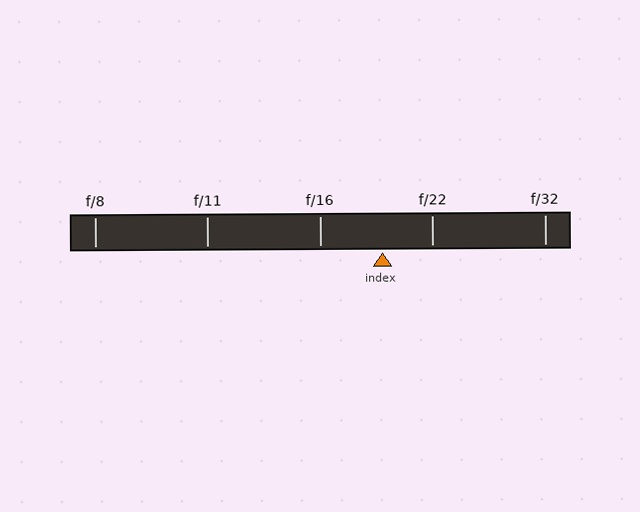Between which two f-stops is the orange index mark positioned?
The index mark is between f/16 and f/22.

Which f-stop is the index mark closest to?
The index mark is closest to f/22.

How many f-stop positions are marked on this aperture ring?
There are 5 f-stop positions marked.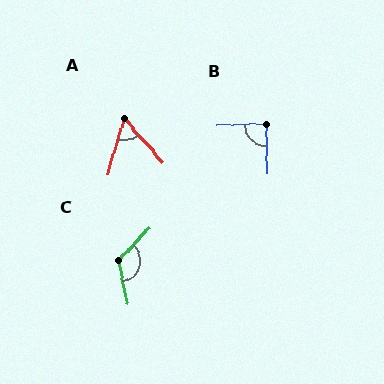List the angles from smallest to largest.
A (58°), B (88°), C (126°).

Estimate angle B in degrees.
Approximately 88 degrees.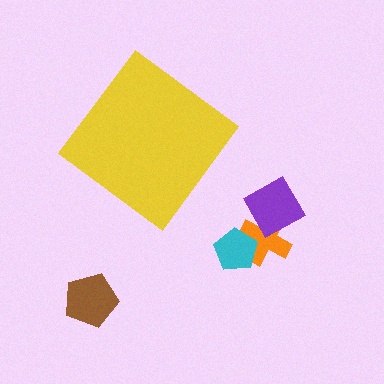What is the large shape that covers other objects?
A yellow diamond.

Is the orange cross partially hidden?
No, the orange cross is fully visible.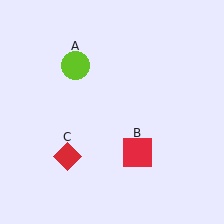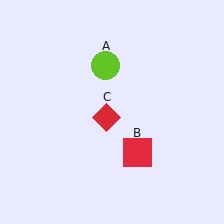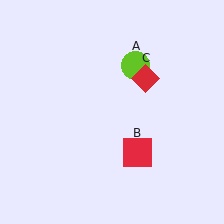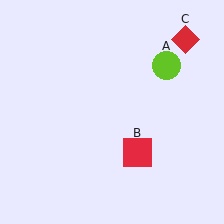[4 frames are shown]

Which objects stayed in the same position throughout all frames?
Red square (object B) remained stationary.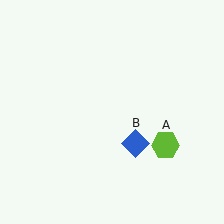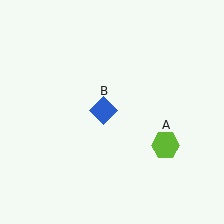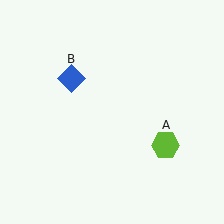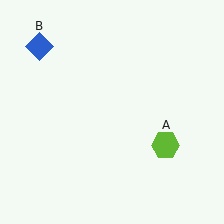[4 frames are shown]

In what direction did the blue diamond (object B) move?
The blue diamond (object B) moved up and to the left.